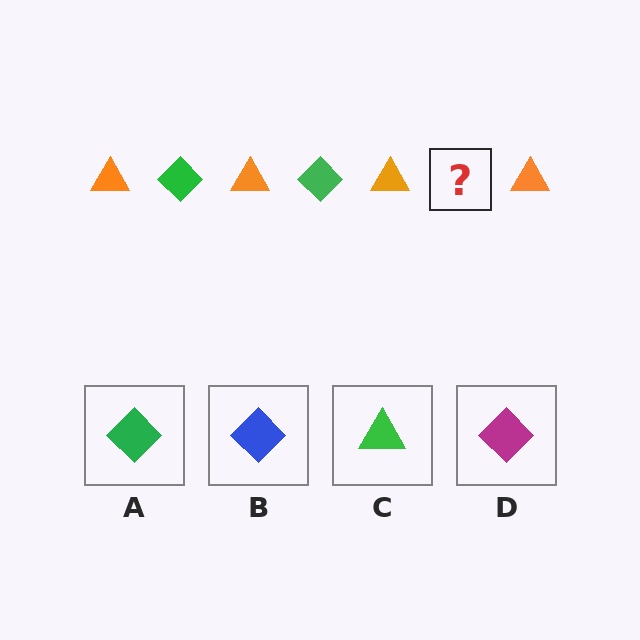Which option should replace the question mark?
Option A.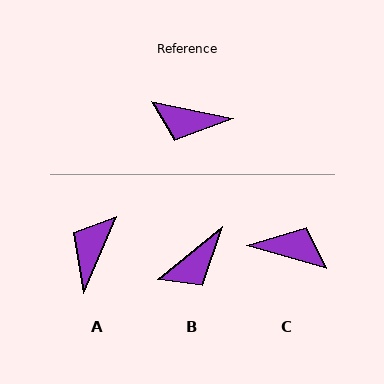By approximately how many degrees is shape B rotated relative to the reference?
Approximately 51 degrees counter-clockwise.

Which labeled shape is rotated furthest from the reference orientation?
C, about 176 degrees away.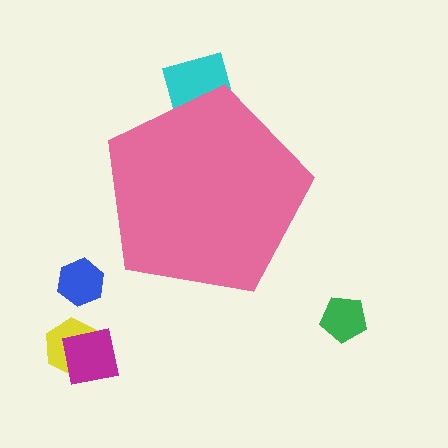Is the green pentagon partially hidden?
No, the green pentagon is fully visible.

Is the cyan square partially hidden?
Yes, the cyan square is partially hidden behind the pink pentagon.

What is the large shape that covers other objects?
A pink pentagon.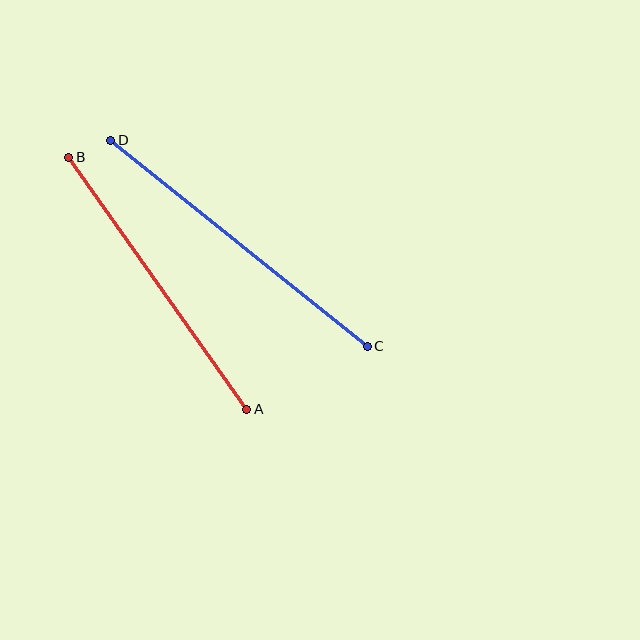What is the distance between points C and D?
The distance is approximately 329 pixels.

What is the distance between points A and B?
The distance is approximately 309 pixels.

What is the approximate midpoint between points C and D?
The midpoint is at approximately (239, 243) pixels.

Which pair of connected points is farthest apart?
Points C and D are farthest apart.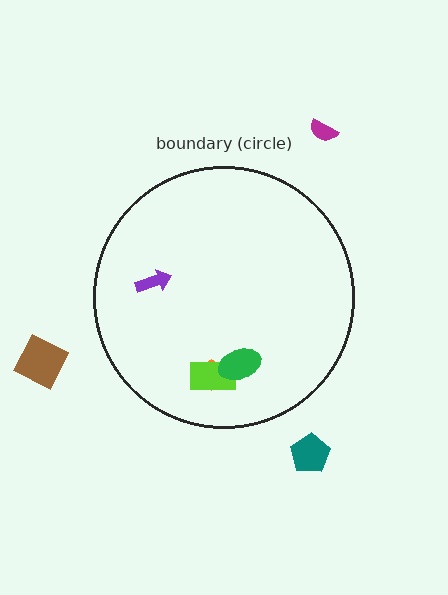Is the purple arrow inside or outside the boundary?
Inside.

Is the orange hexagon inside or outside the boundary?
Inside.